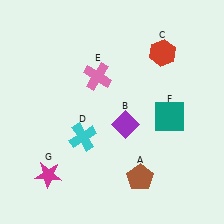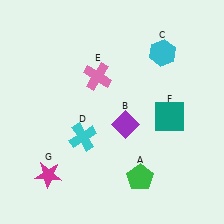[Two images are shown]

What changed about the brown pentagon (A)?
In Image 1, A is brown. In Image 2, it changed to green.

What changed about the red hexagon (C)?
In Image 1, C is red. In Image 2, it changed to cyan.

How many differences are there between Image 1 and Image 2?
There are 2 differences between the two images.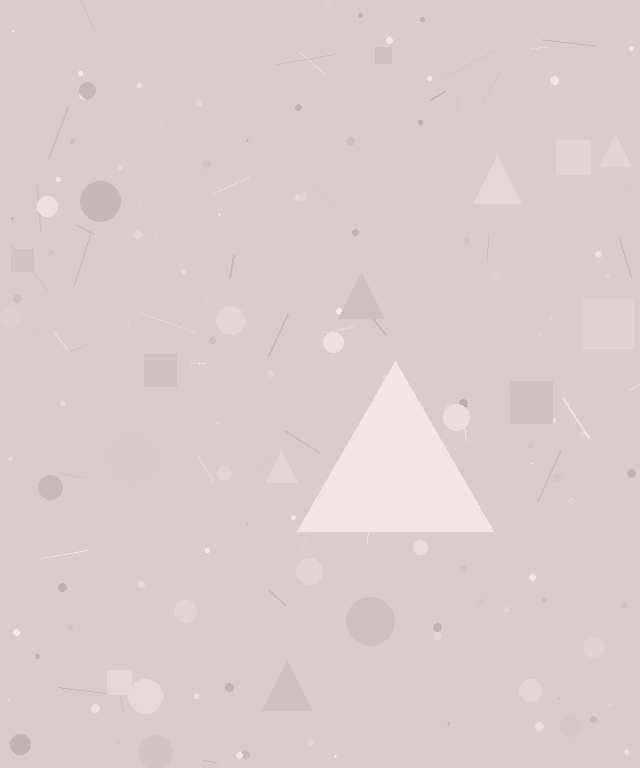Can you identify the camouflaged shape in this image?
The camouflaged shape is a triangle.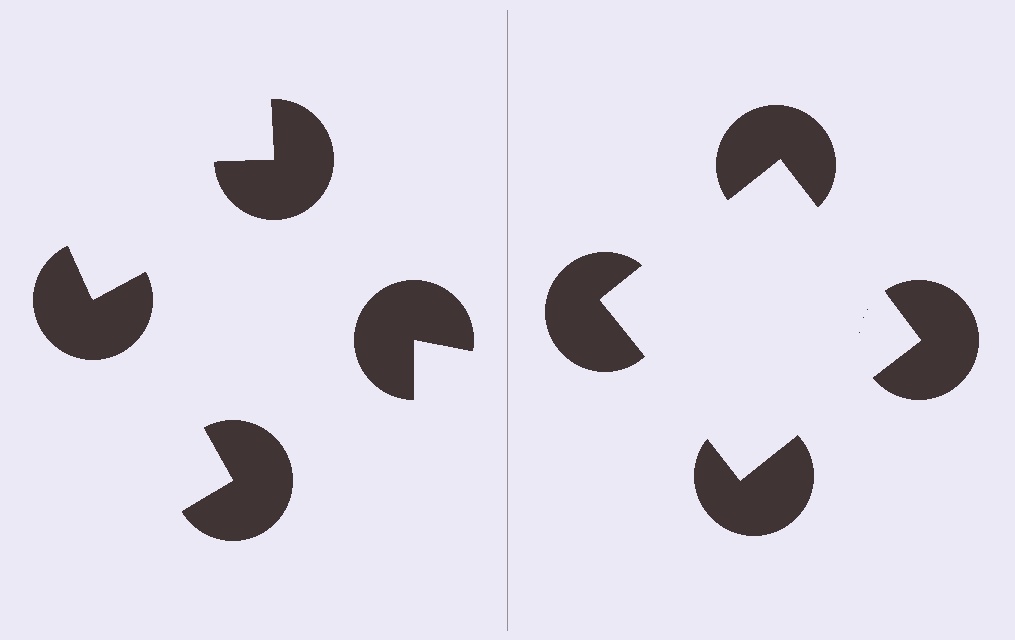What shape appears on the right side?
An illusory square.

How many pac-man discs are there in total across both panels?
8 — 4 on each side.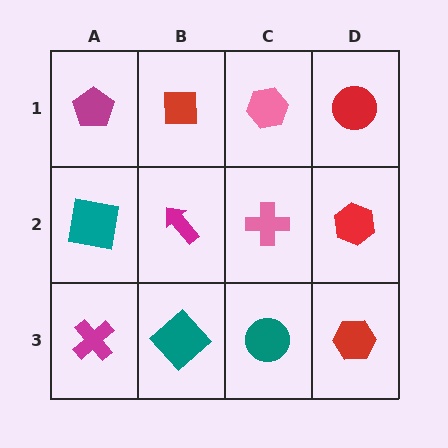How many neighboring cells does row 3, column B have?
3.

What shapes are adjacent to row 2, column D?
A red circle (row 1, column D), a red hexagon (row 3, column D), a pink cross (row 2, column C).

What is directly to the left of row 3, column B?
A magenta cross.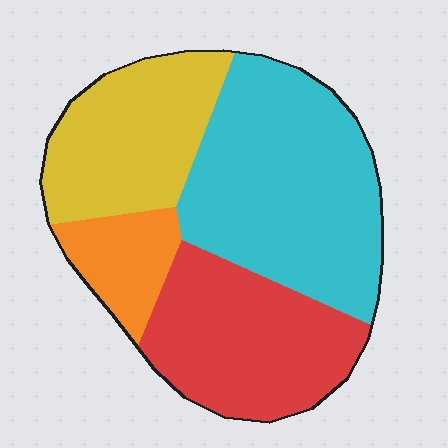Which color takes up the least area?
Orange, at roughly 10%.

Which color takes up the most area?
Cyan, at roughly 40%.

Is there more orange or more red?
Red.